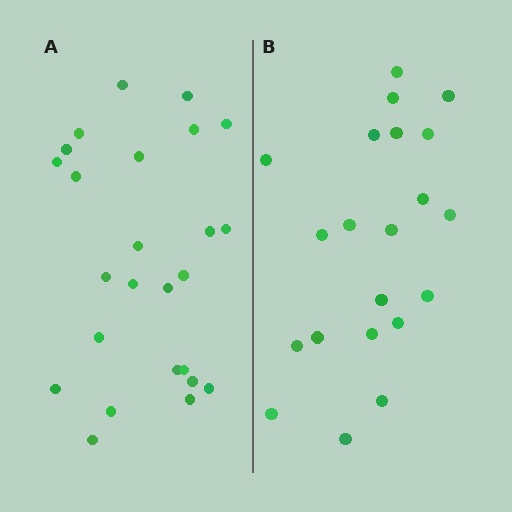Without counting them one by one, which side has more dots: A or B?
Region A (the left region) has more dots.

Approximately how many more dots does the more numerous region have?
Region A has about 4 more dots than region B.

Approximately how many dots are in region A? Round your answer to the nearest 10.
About 20 dots. (The exact count is 25, which rounds to 20.)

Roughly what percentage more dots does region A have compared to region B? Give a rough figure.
About 20% more.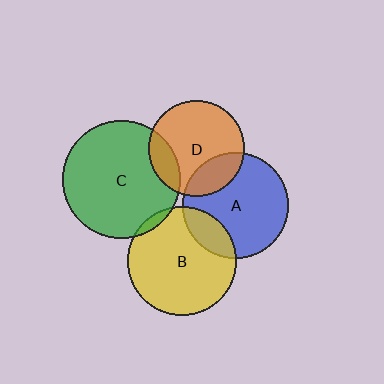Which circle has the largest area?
Circle C (green).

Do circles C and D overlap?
Yes.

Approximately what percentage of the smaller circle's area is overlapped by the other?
Approximately 15%.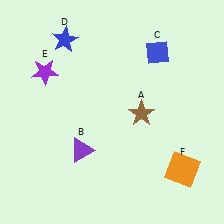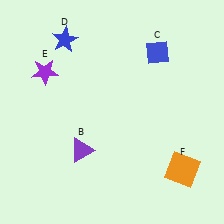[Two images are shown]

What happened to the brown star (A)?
The brown star (A) was removed in Image 2. It was in the bottom-right area of Image 1.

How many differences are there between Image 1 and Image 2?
There is 1 difference between the two images.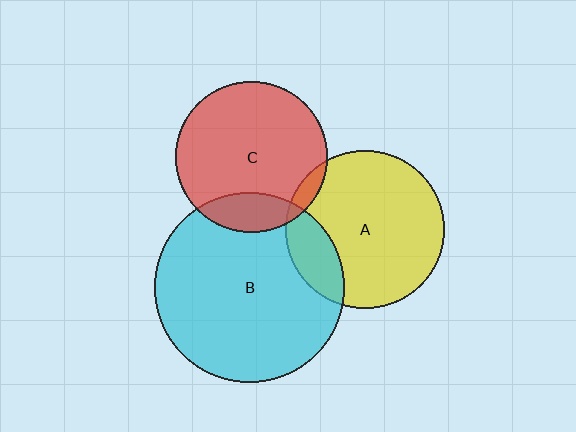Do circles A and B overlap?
Yes.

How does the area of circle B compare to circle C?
Approximately 1.6 times.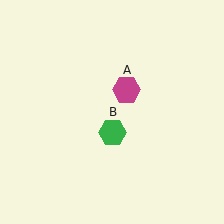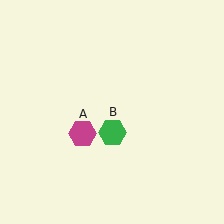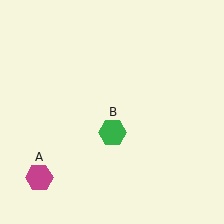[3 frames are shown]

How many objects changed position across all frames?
1 object changed position: magenta hexagon (object A).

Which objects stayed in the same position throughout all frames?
Green hexagon (object B) remained stationary.